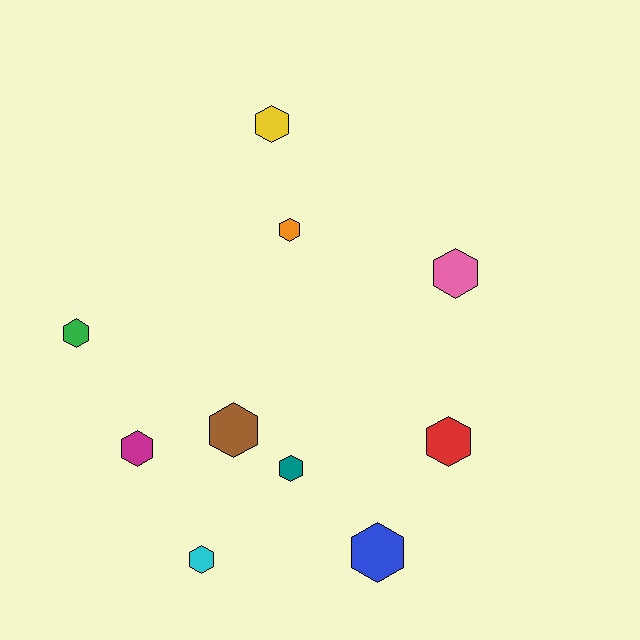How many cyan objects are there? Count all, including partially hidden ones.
There is 1 cyan object.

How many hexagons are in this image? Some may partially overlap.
There are 10 hexagons.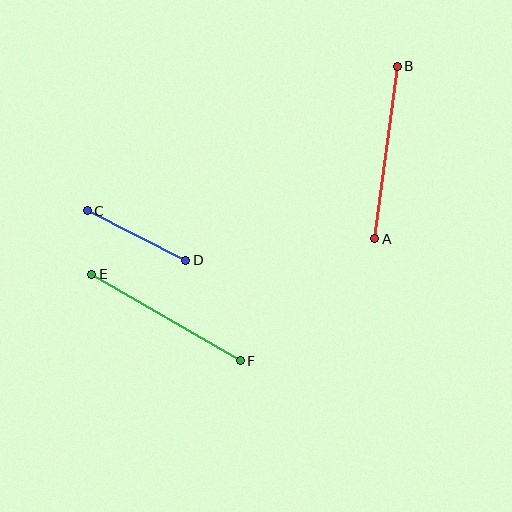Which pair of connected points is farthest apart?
Points A and B are farthest apart.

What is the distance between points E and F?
The distance is approximately 172 pixels.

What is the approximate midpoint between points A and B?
The midpoint is at approximately (386, 153) pixels.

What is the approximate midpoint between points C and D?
The midpoint is at approximately (137, 236) pixels.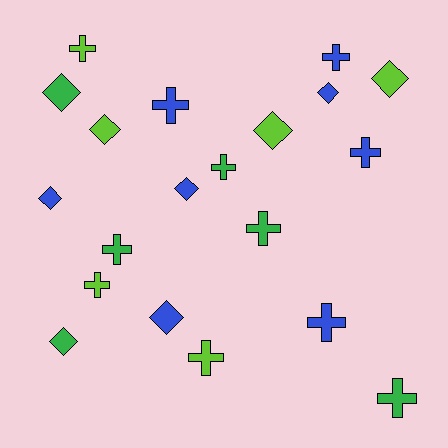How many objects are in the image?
There are 20 objects.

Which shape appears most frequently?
Cross, with 11 objects.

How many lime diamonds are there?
There are 3 lime diamonds.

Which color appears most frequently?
Blue, with 8 objects.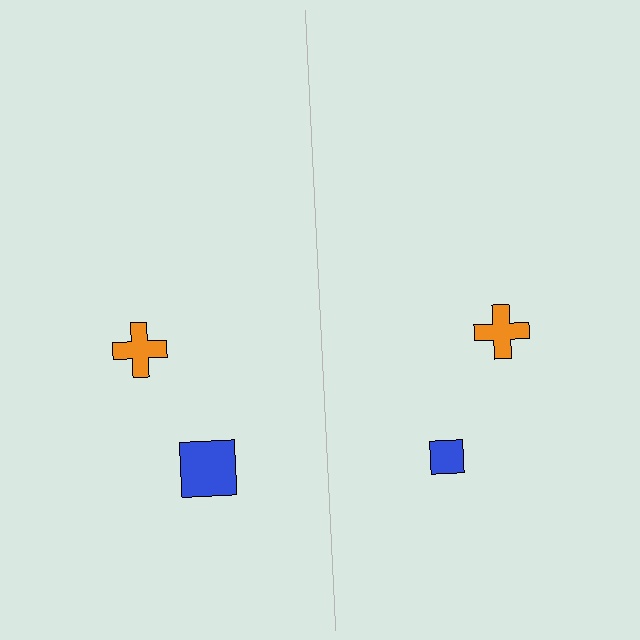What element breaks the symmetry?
The blue square on the right side has a different size than its mirror counterpart.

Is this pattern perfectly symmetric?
No, the pattern is not perfectly symmetric. The blue square on the right side has a different size than its mirror counterpart.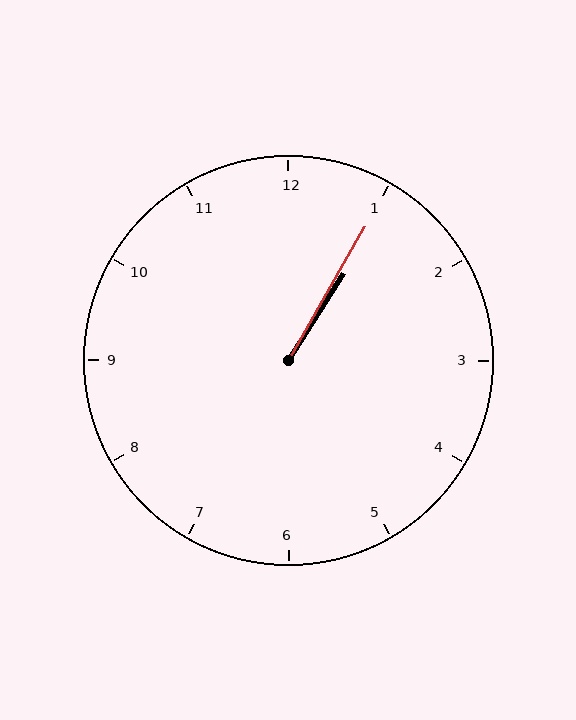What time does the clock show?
1:05.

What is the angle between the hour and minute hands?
Approximately 2 degrees.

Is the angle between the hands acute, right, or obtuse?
It is acute.